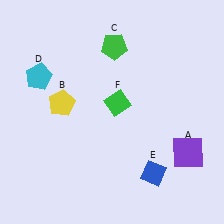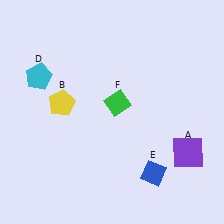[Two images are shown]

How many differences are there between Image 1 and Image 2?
There is 1 difference between the two images.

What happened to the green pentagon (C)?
The green pentagon (C) was removed in Image 2. It was in the top-right area of Image 1.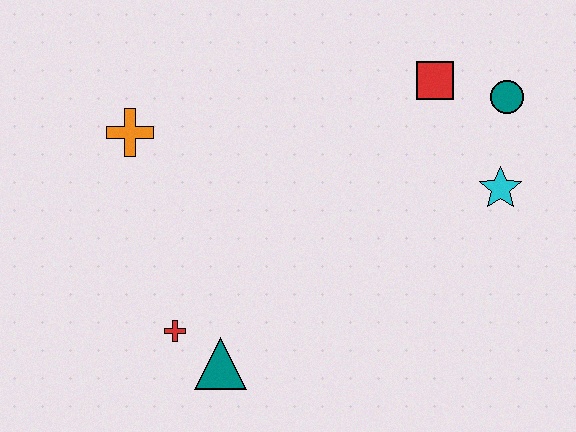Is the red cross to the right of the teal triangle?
No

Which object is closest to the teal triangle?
The red cross is closest to the teal triangle.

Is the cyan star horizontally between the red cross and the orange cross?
No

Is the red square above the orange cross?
Yes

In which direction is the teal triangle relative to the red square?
The teal triangle is below the red square.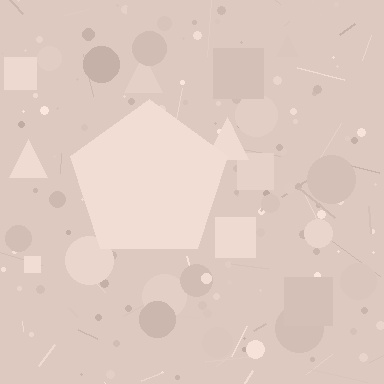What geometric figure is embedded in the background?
A pentagon is embedded in the background.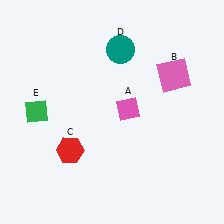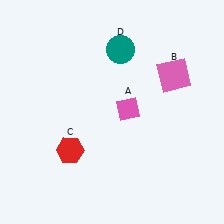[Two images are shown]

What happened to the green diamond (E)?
The green diamond (E) was removed in Image 2. It was in the top-left area of Image 1.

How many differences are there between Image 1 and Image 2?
There is 1 difference between the two images.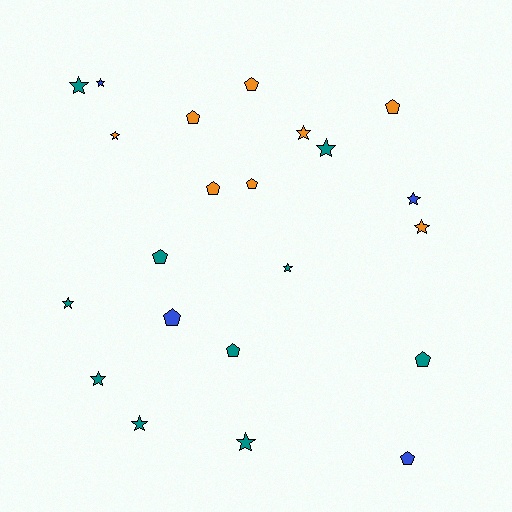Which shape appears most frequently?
Star, with 12 objects.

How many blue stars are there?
There are 2 blue stars.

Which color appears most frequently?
Teal, with 10 objects.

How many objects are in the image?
There are 22 objects.